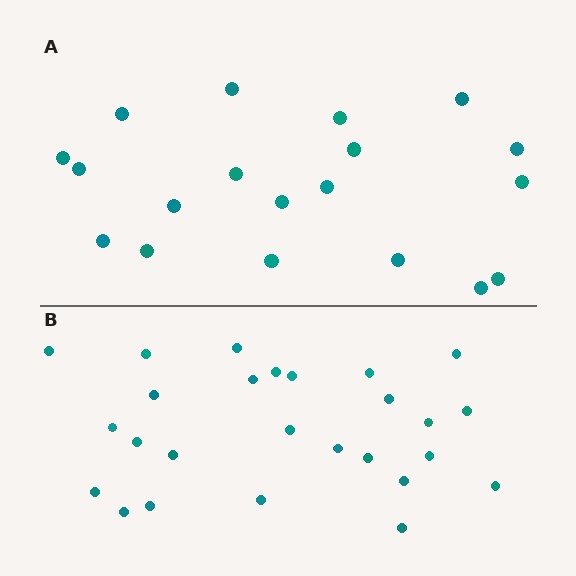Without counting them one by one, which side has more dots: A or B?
Region B (the bottom region) has more dots.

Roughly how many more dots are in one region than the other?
Region B has roughly 8 or so more dots than region A.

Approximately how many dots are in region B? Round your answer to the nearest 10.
About 30 dots. (The exact count is 26, which rounds to 30.)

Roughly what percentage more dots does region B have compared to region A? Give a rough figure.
About 35% more.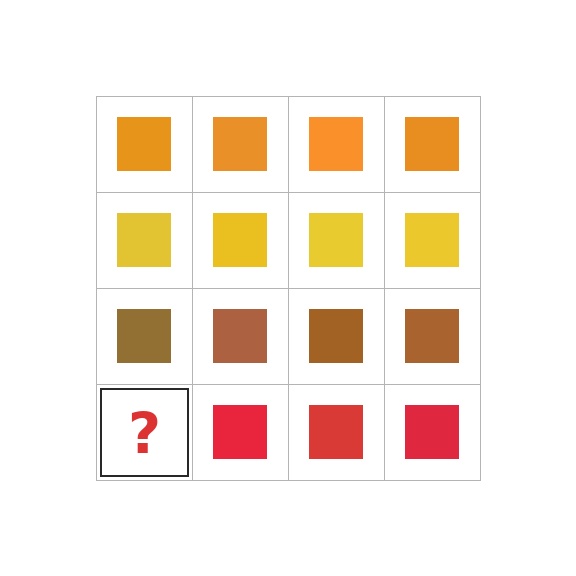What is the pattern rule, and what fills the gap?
The rule is that each row has a consistent color. The gap should be filled with a red square.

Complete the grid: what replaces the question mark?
The question mark should be replaced with a red square.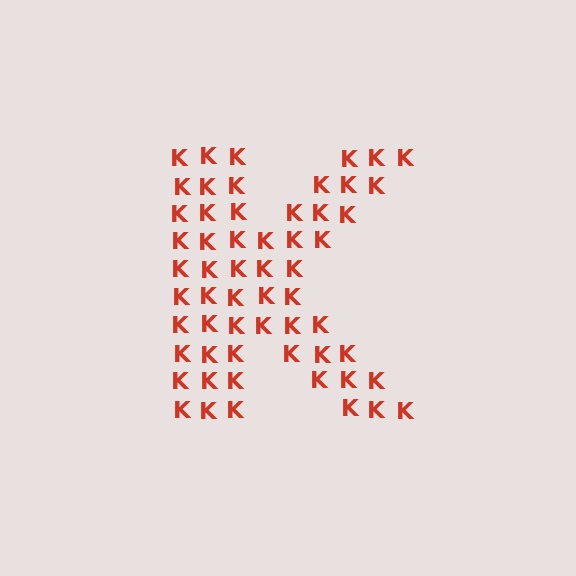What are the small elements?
The small elements are letter K's.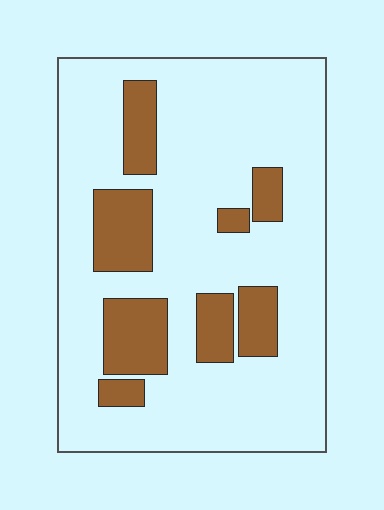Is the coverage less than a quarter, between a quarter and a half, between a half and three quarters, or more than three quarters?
Less than a quarter.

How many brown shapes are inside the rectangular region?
8.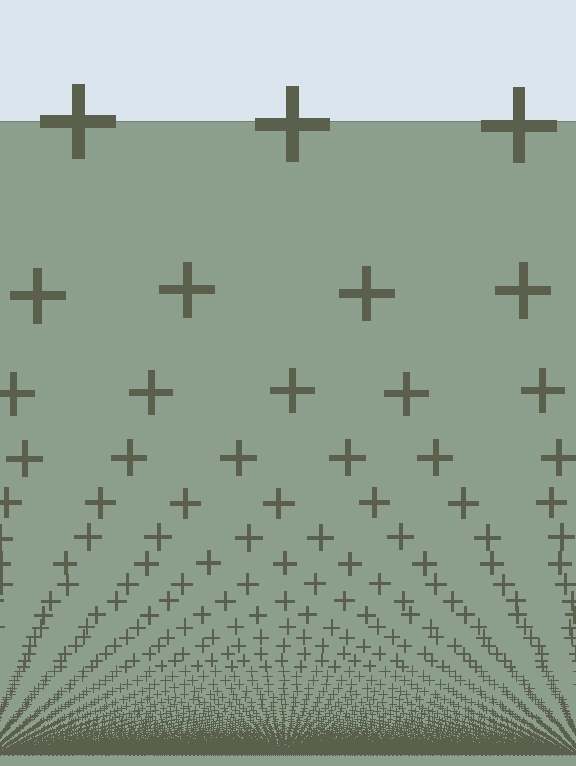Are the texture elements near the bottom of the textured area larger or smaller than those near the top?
Smaller. The gradient is inverted — elements near the bottom are smaller and denser.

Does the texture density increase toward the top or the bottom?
Density increases toward the bottom.